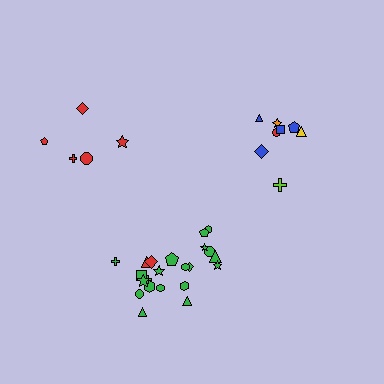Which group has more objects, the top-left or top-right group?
The top-right group.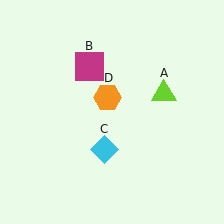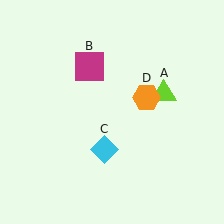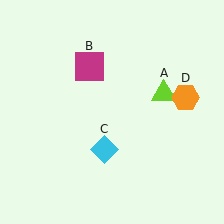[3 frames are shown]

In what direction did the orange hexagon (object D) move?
The orange hexagon (object D) moved right.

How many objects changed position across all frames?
1 object changed position: orange hexagon (object D).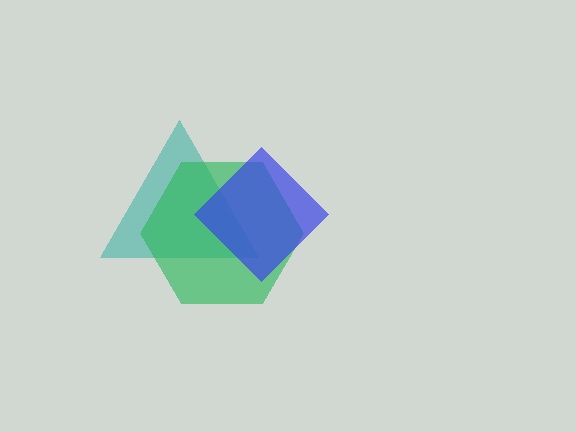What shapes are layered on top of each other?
The layered shapes are: a teal triangle, a green hexagon, a blue diamond.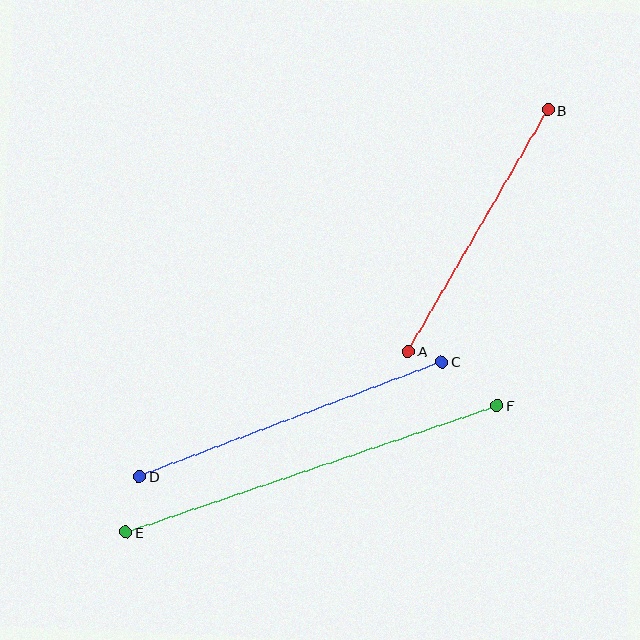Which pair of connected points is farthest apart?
Points E and F are farthest apart.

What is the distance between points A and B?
The distance is approximately 279 pixels.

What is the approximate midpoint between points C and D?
The midpoint is at approximately (291, 419) pixels.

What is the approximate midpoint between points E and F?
The midpoint is at approximately (311, 469) pixels.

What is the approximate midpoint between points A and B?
The midpoint is at approximately (478, 230) pixels.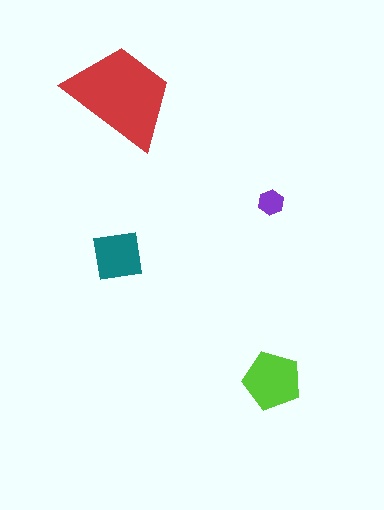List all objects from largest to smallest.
The red trapezoid, the lime pentagon, the teal square, the purple hexagon.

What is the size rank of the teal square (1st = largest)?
3rd.